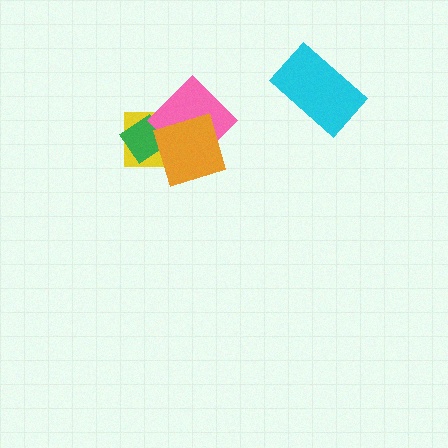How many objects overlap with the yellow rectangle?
3 objects overlap with the yellow rectangle.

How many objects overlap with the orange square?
3 objects overlap with the orange square.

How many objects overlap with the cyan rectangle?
0 objects overlap with the cyan rectangle.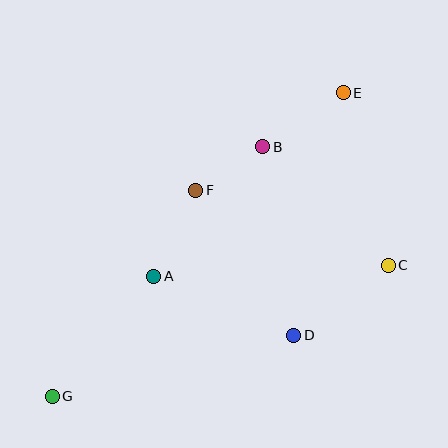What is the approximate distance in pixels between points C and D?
The distance between C and D is approximately 117 pixels.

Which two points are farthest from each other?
Points E and G are farthest from each other.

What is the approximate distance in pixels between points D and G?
The distance between D and G is approximately 249 pixels.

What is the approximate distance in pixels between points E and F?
The distance between E and F is approximately 177 pixels.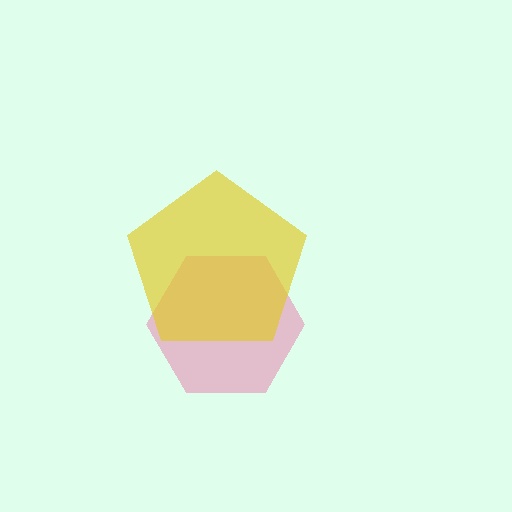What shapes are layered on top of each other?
The layered shapes are: a pink hexagon, a yellow pentagon.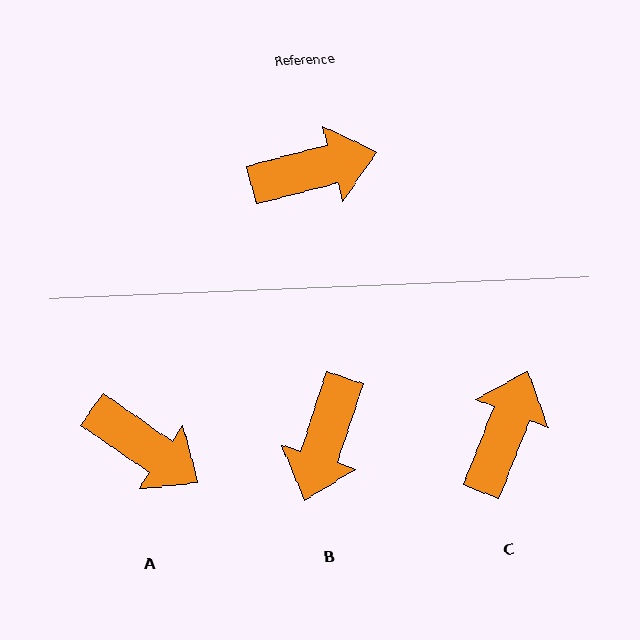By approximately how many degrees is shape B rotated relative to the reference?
Approximately 123 degrees clockwise.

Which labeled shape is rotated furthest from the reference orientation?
B, about 123 degrees away.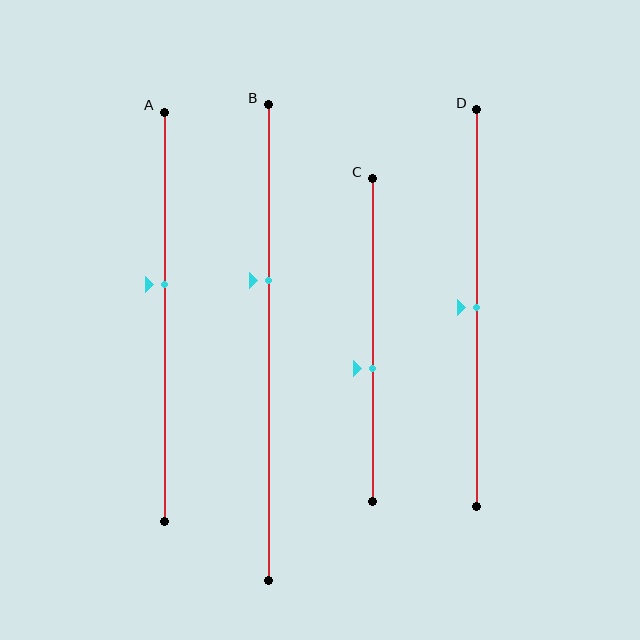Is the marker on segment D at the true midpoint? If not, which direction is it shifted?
Yes, the marker on segment D is at the true midpoint.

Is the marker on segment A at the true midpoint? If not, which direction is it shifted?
No, the marker on segment A is shifted upward by about 8% of the segment length.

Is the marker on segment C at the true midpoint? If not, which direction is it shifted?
No, the marker on segment C is shifted downward by about 9% of the segment length.